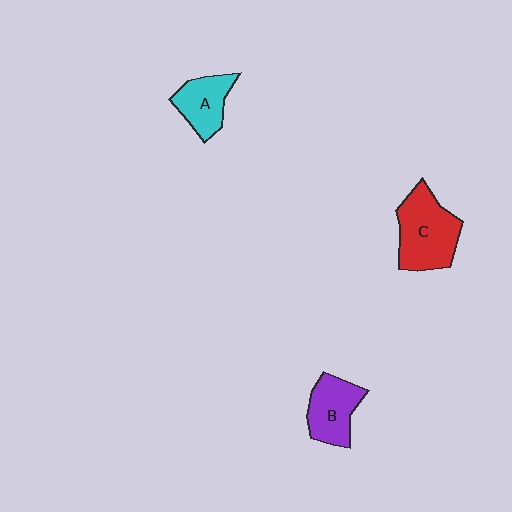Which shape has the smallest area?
Shape A (cyan).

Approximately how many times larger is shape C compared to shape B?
Approximately 1.4 times.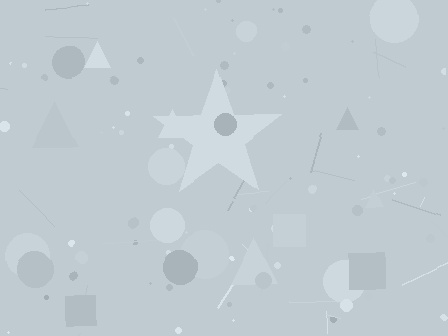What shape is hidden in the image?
A star is hidden in the image.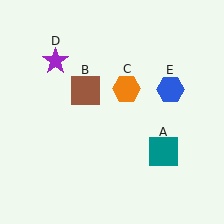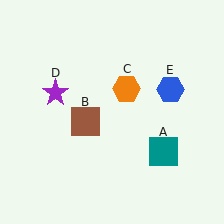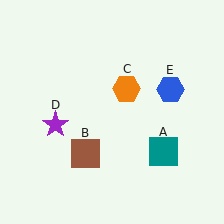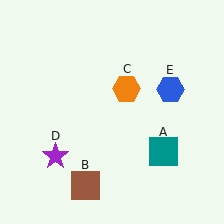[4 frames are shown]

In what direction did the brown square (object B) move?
The brown square (object B) moved down.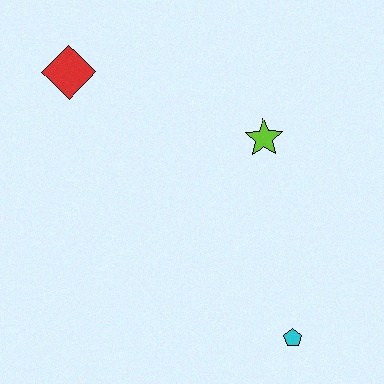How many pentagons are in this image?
There is 1 pentagon.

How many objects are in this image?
There are 3 objects.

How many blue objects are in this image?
There are no blue objects.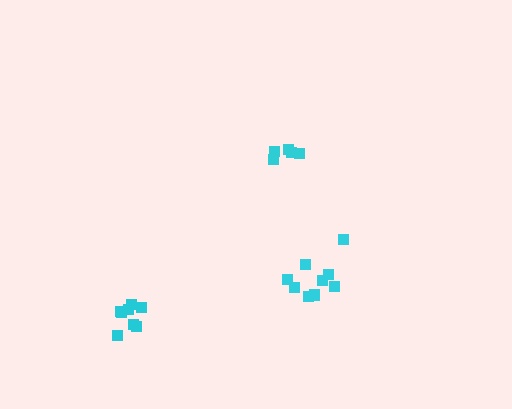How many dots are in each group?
Group 1: 8 dots, Group 2: 5 dots, Group 3: 9 dots (22 total).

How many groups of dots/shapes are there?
There are 3 groups.